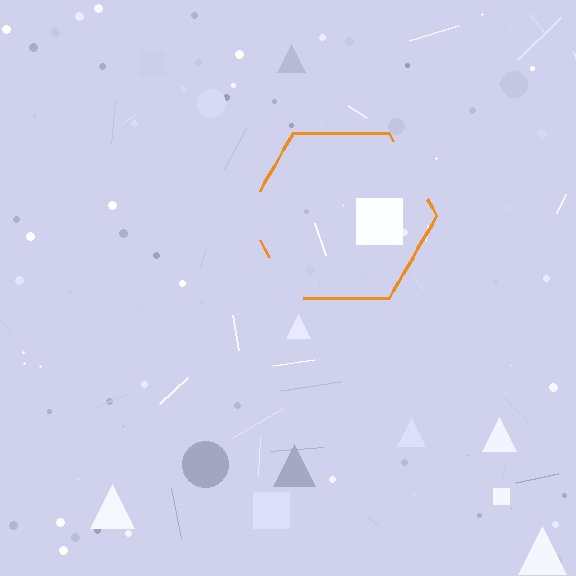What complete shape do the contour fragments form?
The contour fragments form a hexagon.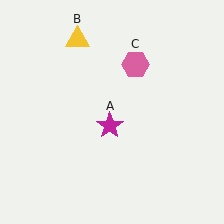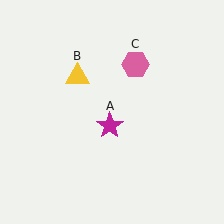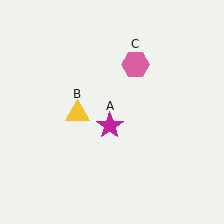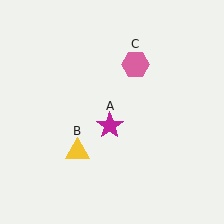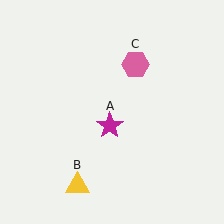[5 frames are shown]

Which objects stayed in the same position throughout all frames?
Magenta star (object A) and pink hexagon (object C) remained stationary.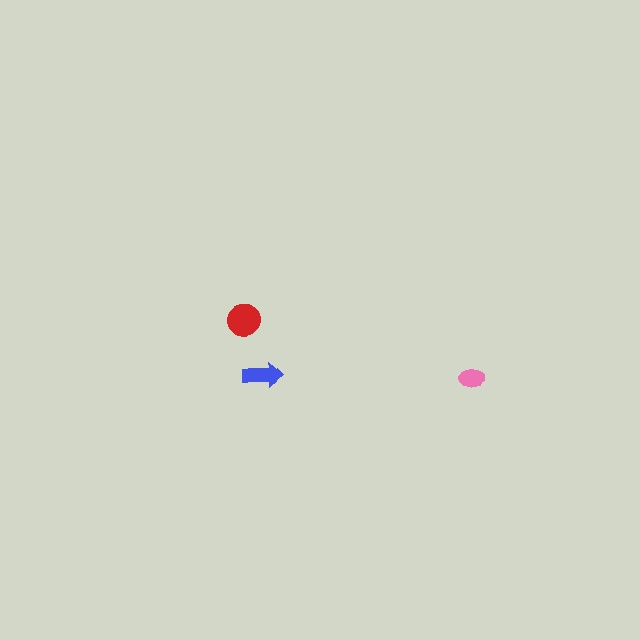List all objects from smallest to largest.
The pink ellipse, the blue arrow, the red circle.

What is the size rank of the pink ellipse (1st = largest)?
3rd.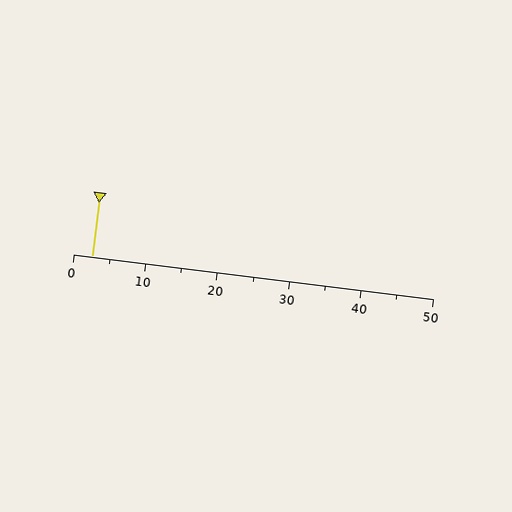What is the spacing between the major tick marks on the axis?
The major ticks are spaced 10 apart.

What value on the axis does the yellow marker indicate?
The marker indicates approximately 2.5.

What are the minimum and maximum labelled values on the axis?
The axis runs from 0 to 50.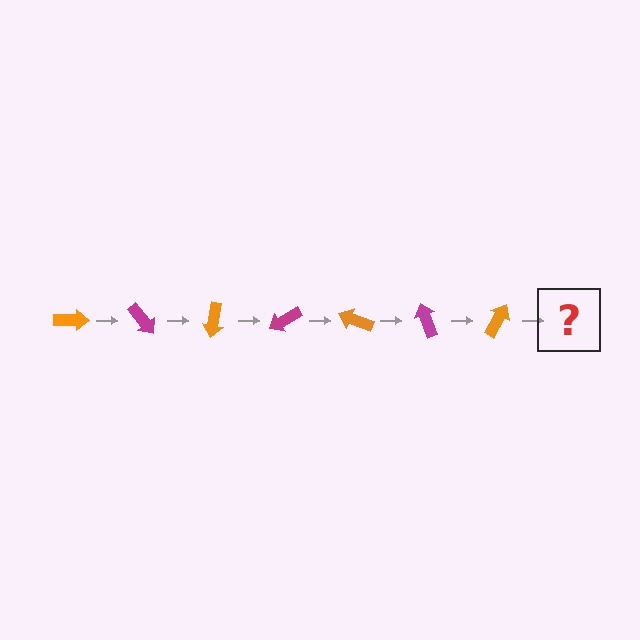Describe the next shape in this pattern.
It should be a magenta arrow, rotated 350 degrees from the start.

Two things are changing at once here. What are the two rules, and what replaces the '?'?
The two rules are that it rotates 50 degrees each step and the color cycles through orange and magenta. The '?' should be a magenta arrow, rotated 350 degrees from the start.